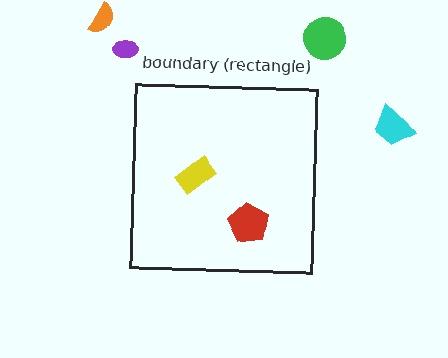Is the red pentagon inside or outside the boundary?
Inside.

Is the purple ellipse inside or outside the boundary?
Outside.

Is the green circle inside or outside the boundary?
Outside.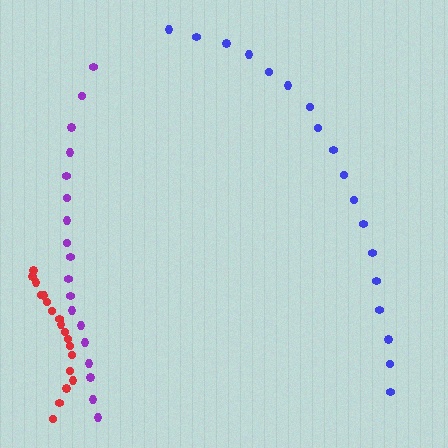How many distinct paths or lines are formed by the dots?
There are 3 distinct paths.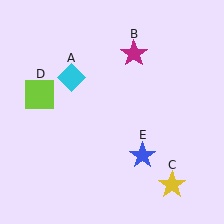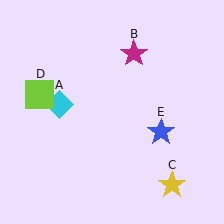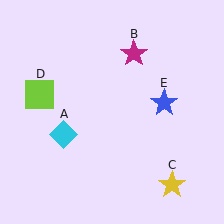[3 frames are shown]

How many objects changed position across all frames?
2 objects changed position: cyan diamond (object A), blue star (object E).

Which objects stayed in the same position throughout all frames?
Magenta star (object B) and yellow star (object C) and lime square (object D) remained stationary.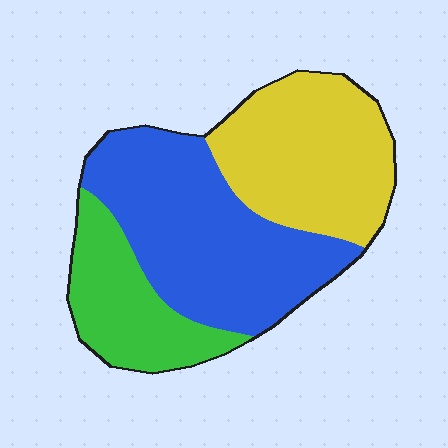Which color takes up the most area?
Blue, at roughly 45%.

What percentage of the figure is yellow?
Yellow covers 34% of the figure.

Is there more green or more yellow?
Yellow.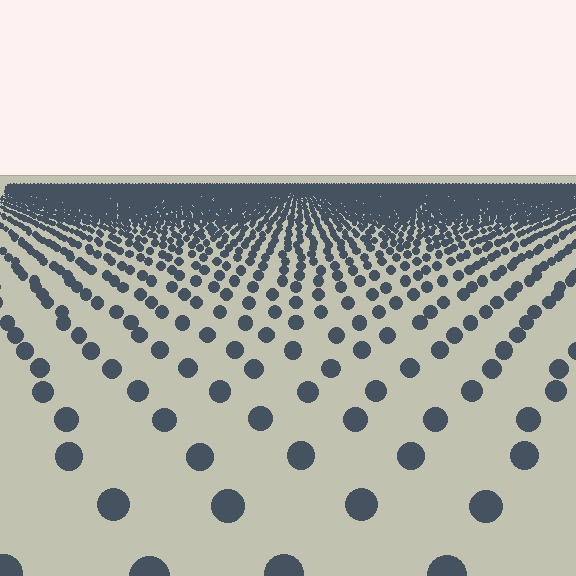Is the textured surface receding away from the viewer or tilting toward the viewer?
The surface is receding away from the viewer. Texture elements get smaller and denser toward the top.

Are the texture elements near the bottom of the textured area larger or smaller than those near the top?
Larger. Near the bottom, elements are closer to the viewer and appear at a bigger on-screen size.